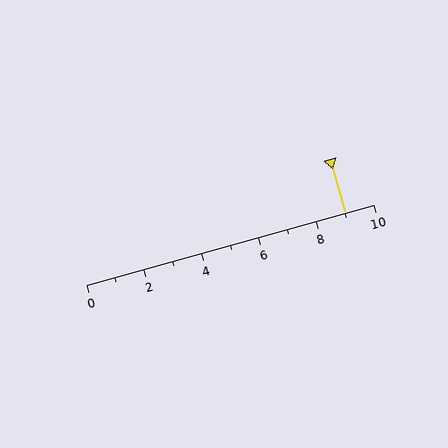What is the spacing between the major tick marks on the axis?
The major ticks are spaced 2 apart.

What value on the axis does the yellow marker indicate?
The marker indicates approximately 9.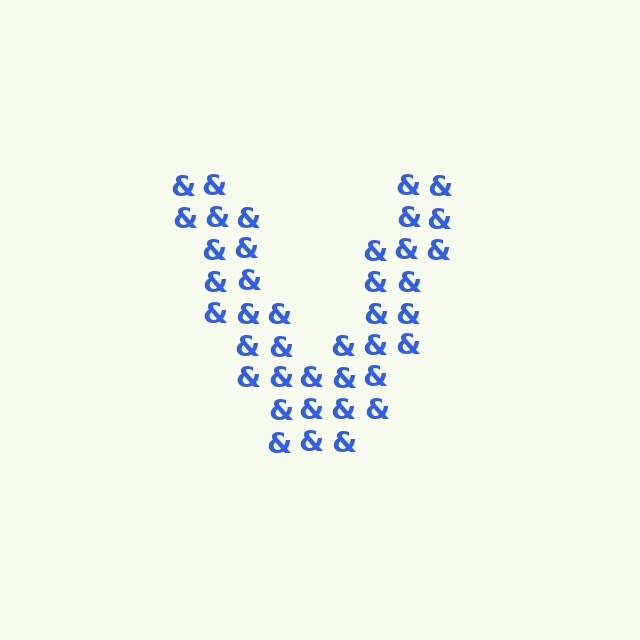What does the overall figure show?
The overall figure shows the letter V.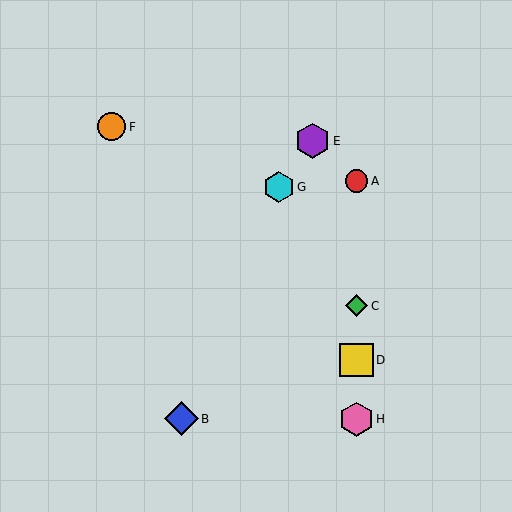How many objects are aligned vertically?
4 objects (A, C, D, H) are aligned vertically.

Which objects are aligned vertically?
Objects A, C, D, H are aligned vertically.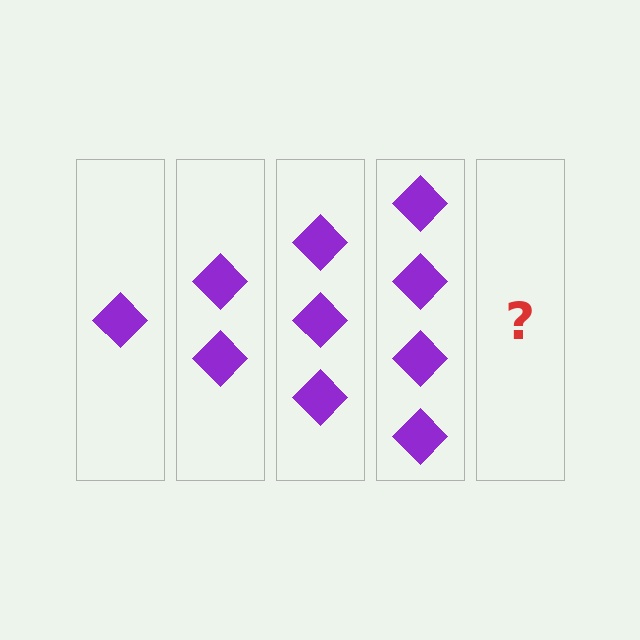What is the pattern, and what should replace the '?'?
The pattern is that each step adds one more diamond. The '?' should be 5 diamonds.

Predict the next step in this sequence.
The next step is 5 diamonds.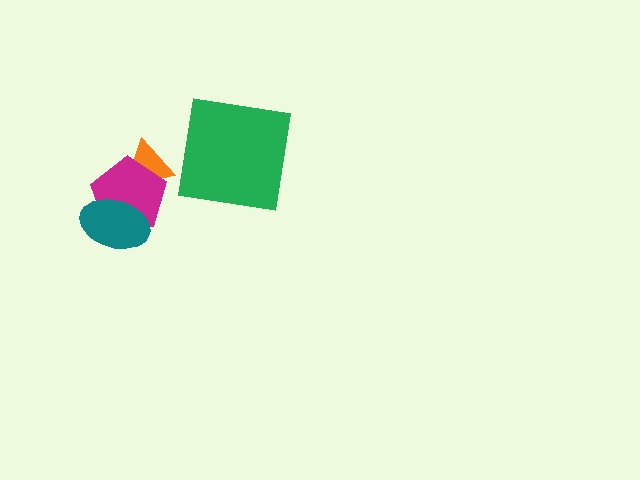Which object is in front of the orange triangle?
The magenta pentagon is in front of the orange triangle.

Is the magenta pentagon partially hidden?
Yes, it is partially covered by another shape.